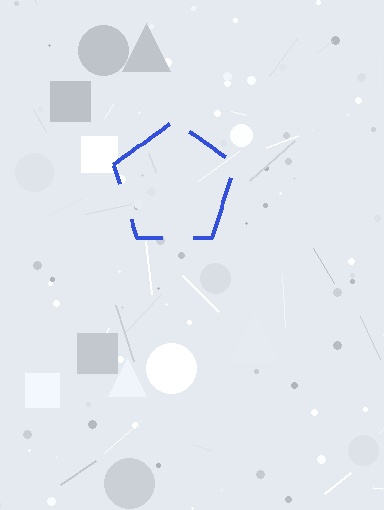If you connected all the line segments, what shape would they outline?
They would outline a pentagon.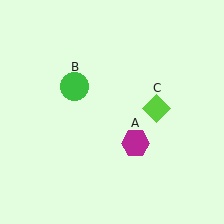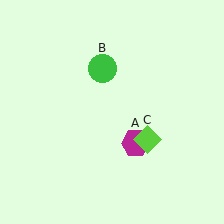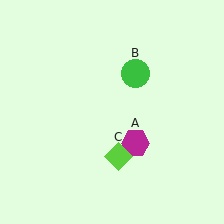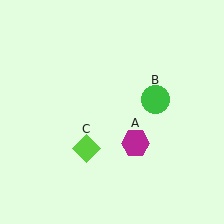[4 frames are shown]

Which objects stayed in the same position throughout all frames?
Magenta hexagon (object A) remained stationary.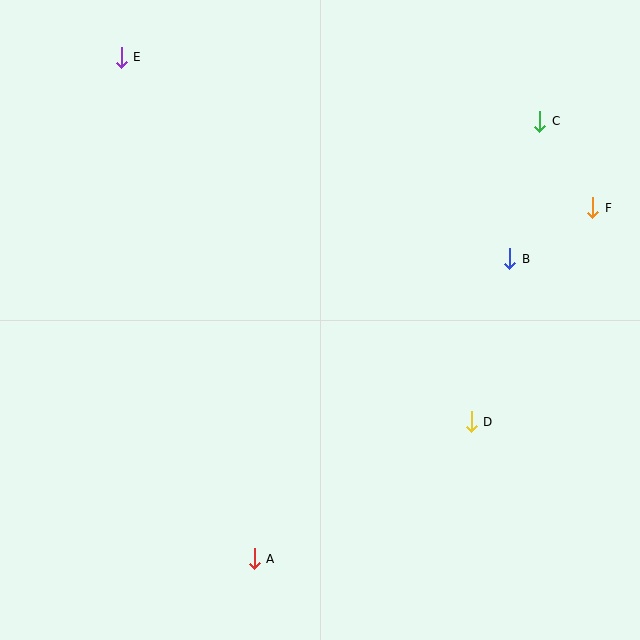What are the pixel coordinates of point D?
Point D is at (471, 422).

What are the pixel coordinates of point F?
Point F is at (593, 208).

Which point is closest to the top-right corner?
Point C is closest to the top-right corner.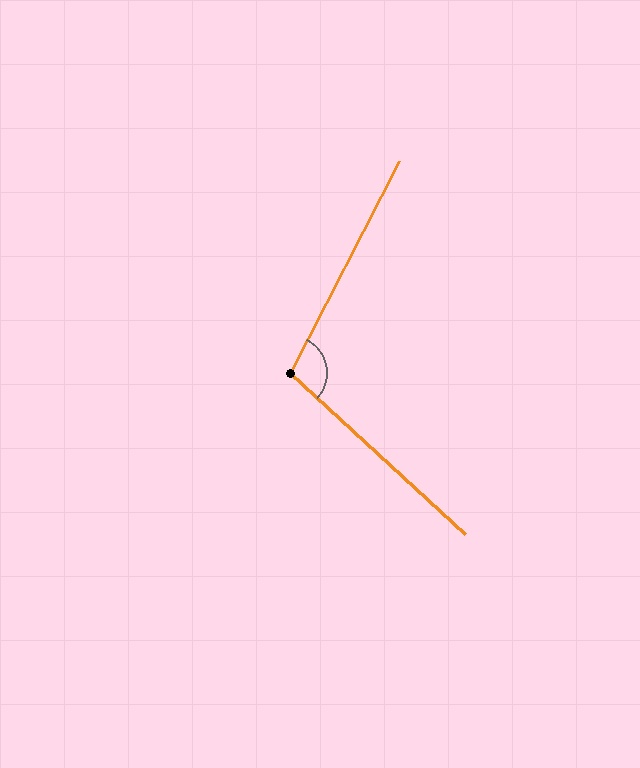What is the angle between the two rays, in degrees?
Approximately 105 degrees.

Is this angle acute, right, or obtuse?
It is obtuse.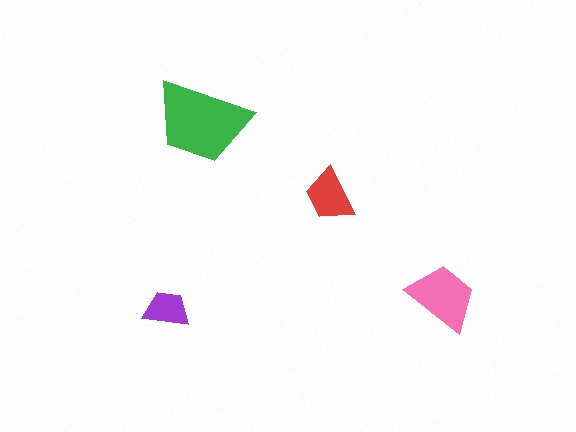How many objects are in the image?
There are 4 objects in the image.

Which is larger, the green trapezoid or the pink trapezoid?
The green one.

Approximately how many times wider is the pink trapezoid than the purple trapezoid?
About 1.5 times wider.